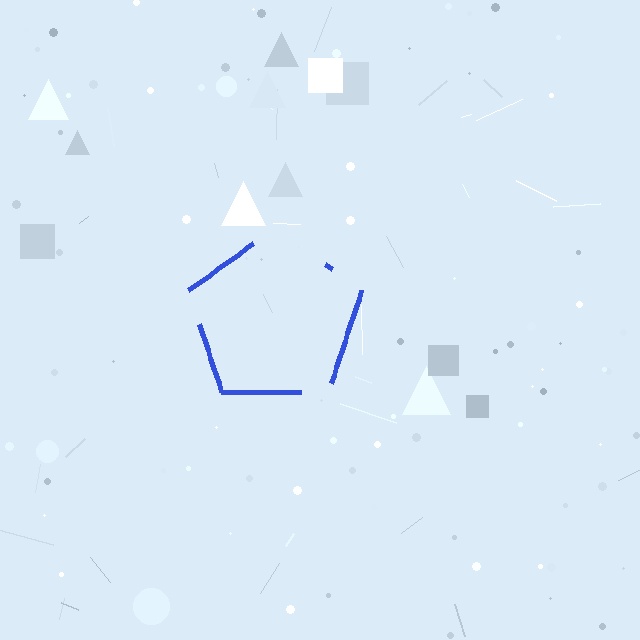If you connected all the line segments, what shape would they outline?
They would outline a pentagon.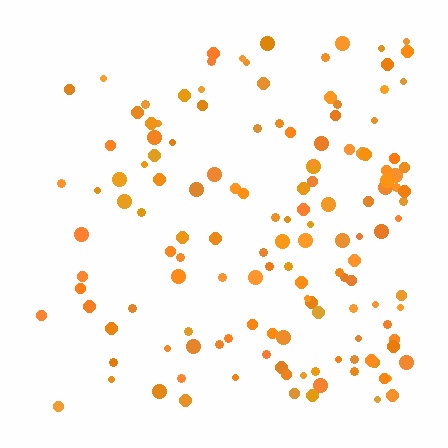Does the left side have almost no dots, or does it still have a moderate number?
Still a moderate number, just noticeably fewer than the right.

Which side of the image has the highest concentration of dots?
The right.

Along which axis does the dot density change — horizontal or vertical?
Horizontal.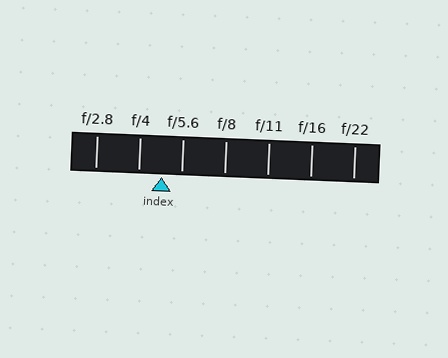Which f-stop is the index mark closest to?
The index mark is closest to f/5.6.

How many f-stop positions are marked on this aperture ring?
There are 7 f-stop positions marked.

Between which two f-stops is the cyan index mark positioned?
The index mark is between f/4 and f/5.6.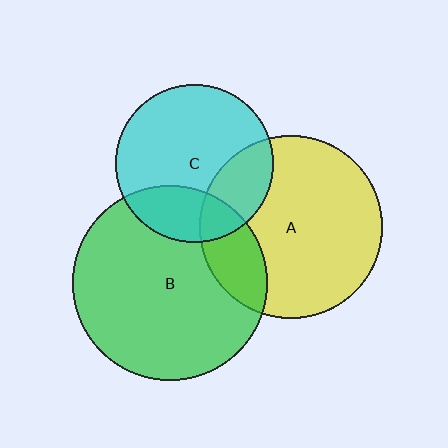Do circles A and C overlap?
Yes.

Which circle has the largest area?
Circle B (green).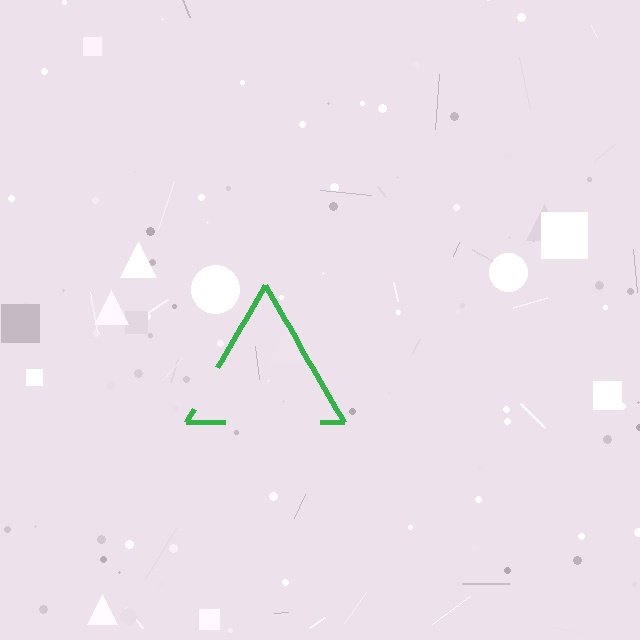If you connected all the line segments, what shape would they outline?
They would outline a triangle.